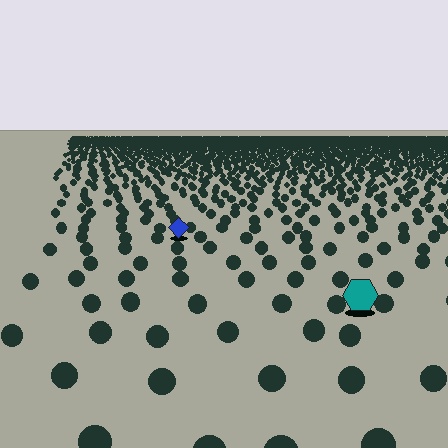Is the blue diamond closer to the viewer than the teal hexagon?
No. The teal hexagon is closer — you can tell from the texture gradient: the ground texture is coarser near it.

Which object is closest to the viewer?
The teal hexagon is closest. The texture marks near it are larger and more spread out.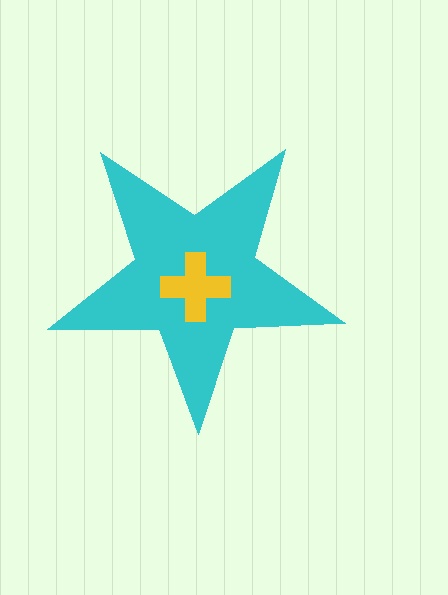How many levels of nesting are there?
2.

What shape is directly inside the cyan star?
The yellow cross.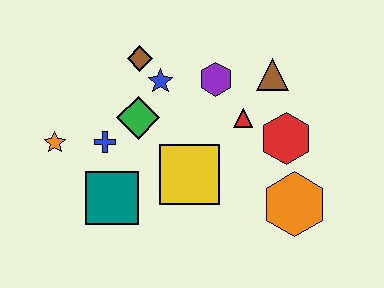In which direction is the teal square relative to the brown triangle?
The teal square is to the left of the brown triangle.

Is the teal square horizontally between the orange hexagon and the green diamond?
No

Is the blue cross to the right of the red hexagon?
No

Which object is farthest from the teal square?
The brown triangle is farthest from the teal square.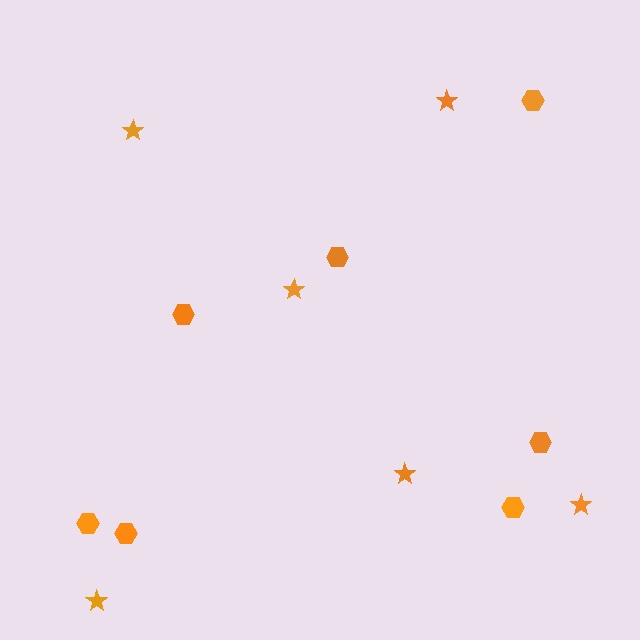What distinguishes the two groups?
There are 2 groups: one group of hexagons (7) and one group of stars (6).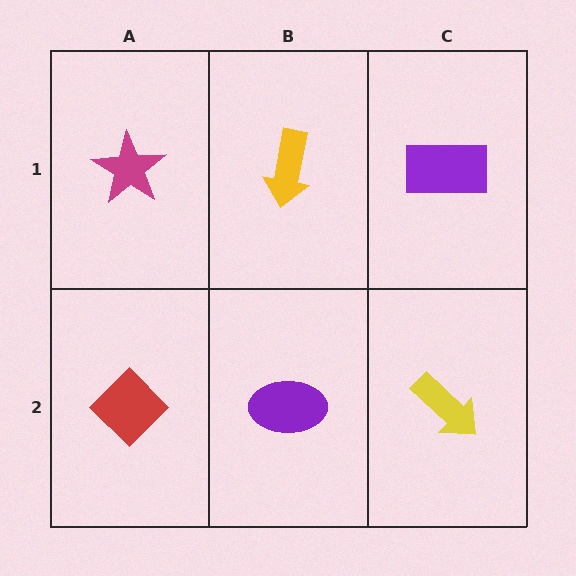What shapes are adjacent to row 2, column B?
A yellow arrow (row 1, column B), a red diamond (row 2, column A), a yellow arrow (row 2, column C).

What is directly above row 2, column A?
A magenta star.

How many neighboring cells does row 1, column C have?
2.